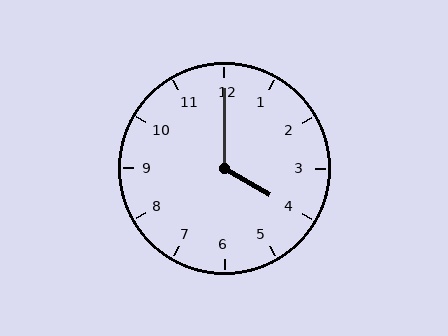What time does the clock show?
4:00.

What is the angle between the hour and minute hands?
Approximately 120 degrees.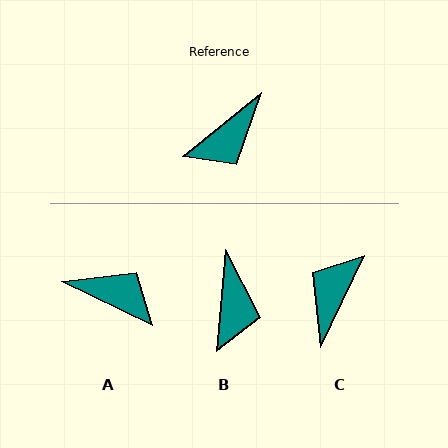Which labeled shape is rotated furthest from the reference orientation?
C, about 155 degrees away.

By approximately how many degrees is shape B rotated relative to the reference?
Approximately 46 degrees counter-clockwise.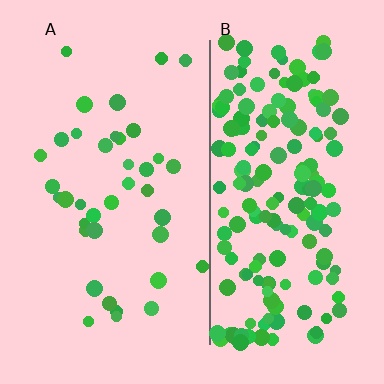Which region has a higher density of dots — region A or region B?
B (the right).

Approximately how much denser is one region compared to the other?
Approximately 4.5× — region B over region A.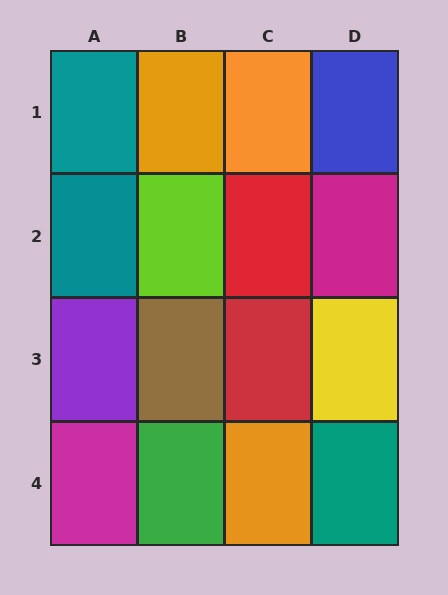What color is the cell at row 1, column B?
Orange.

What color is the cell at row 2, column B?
Lime.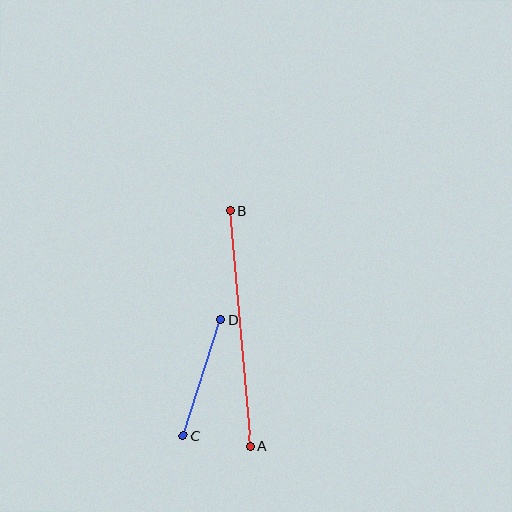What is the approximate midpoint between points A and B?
The midpoint is at approximately (241, 329) pixels.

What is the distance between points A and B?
The distance is approximately 236 pixels.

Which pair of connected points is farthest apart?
Points A and B are farthest apart.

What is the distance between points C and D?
The distance is approximately 122 pixels.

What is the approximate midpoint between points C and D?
The midpoint is at approximately (202, 378) pixels.